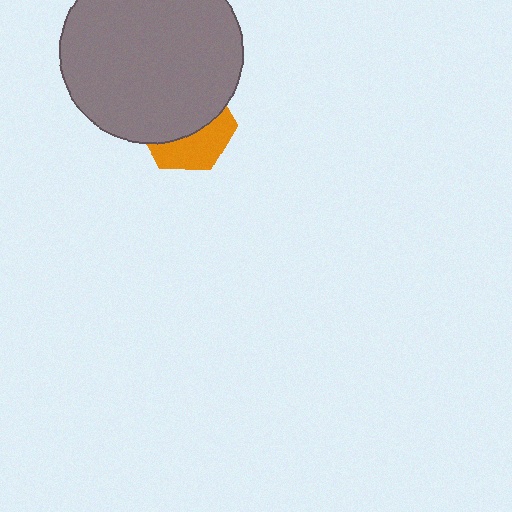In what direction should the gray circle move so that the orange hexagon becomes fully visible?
The gray circle should move up. That is the shortest direction to clear the overlap and leave the orange hexagon fully visible.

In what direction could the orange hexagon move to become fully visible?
The orange hexagon could move down. That would shift it out from behind the gray circle entirely.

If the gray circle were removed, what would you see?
You would see the complete orange hexagon.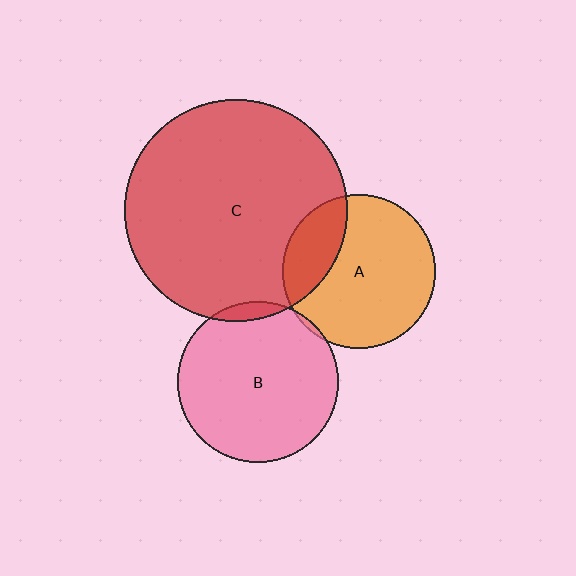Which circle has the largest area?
Circle C (red).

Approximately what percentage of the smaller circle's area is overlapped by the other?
Approximately 25%.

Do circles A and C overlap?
Yes.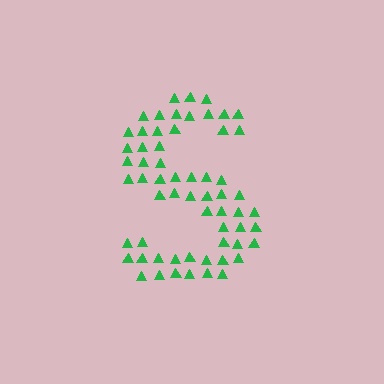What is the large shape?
The large shape is the letter S.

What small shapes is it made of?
It is made of small triangles.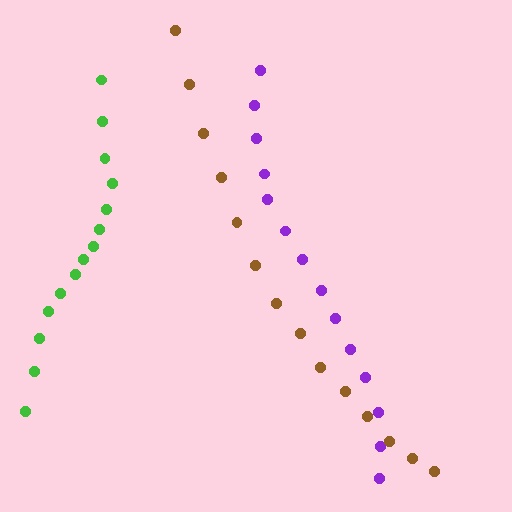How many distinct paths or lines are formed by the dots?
There are 3 distinct paths.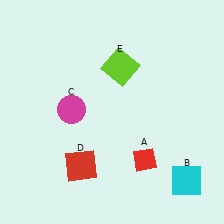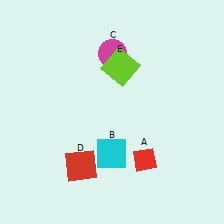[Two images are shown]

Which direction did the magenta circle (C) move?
The magenta circle (C) moved up.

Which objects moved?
The objects that moved are: the cyan square (B), the magenta circle (C).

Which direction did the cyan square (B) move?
The cyan square (B) moved left.